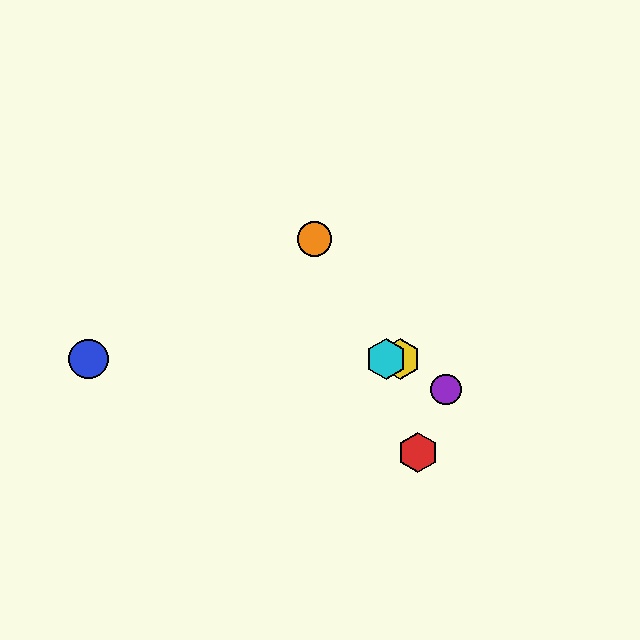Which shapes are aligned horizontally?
The blue circle, the green hexagon, the yellow hexagon, the cyan hexagon are aligned horizontally.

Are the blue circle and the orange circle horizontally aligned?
No, the blue circle is at y≈359 and the orange circle is at y≈239.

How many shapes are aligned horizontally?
4 shapes (the blue circle, the green hexagon, the yellow hexagon, the cyan hexagon) are aligned horizontally.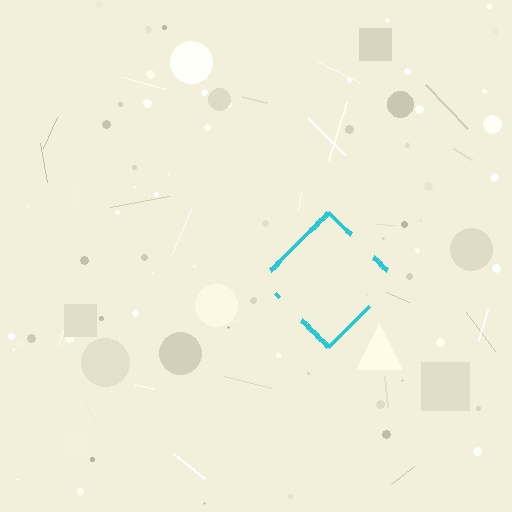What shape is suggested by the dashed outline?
The dashed outline suggests a diamond.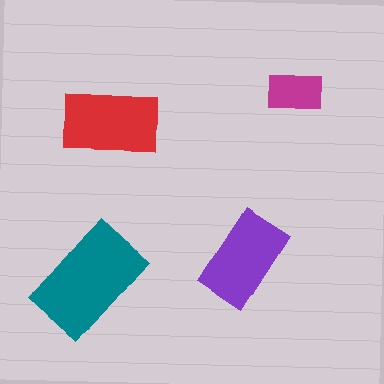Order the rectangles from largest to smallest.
the teal one, the red one, the purple one, the magenta one.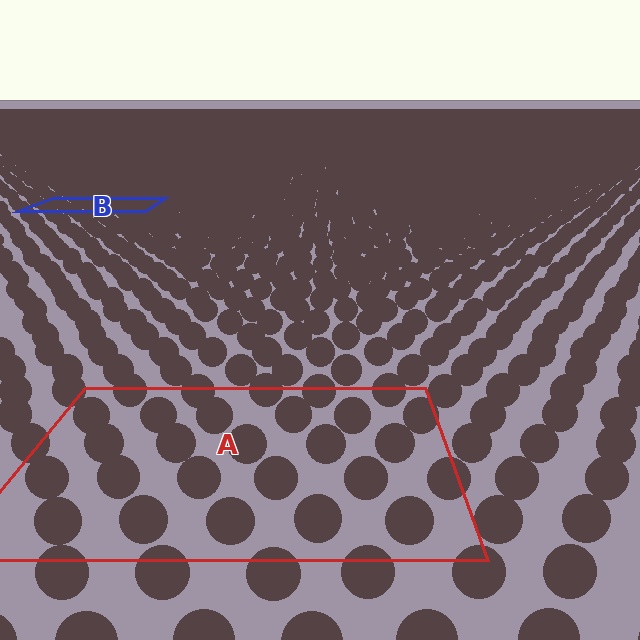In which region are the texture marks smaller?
The texture marks are smaller in region B, because it is farther away.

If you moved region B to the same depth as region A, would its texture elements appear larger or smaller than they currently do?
They would appear larger. At a closer depth, the same texture elements are projected at a bigger on-screen size.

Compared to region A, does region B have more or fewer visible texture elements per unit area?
Region B has more texture elements per unit area — they are packed more densely because it is farther away.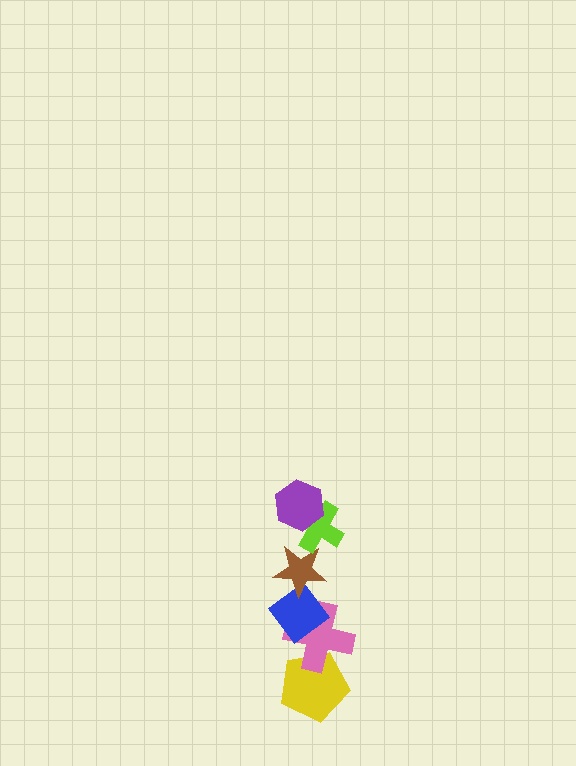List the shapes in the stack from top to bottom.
From top to bottom: the purple hexagon, the lime cross, the brown star, the blue diamond, the pink cross, the yellow pentagon.